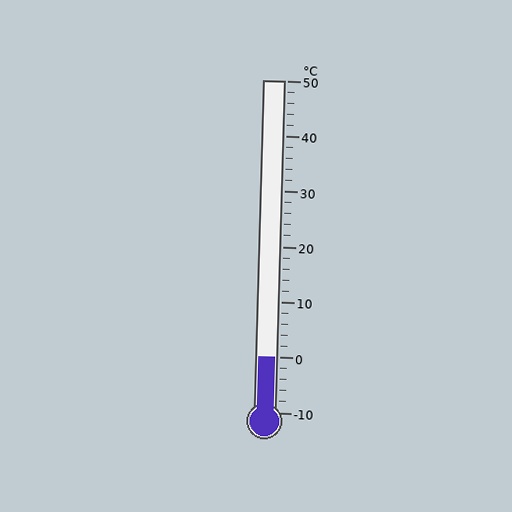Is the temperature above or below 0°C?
The temperature is at 0°C.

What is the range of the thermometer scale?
The thermometer scale ranges from -10°C to 50°C.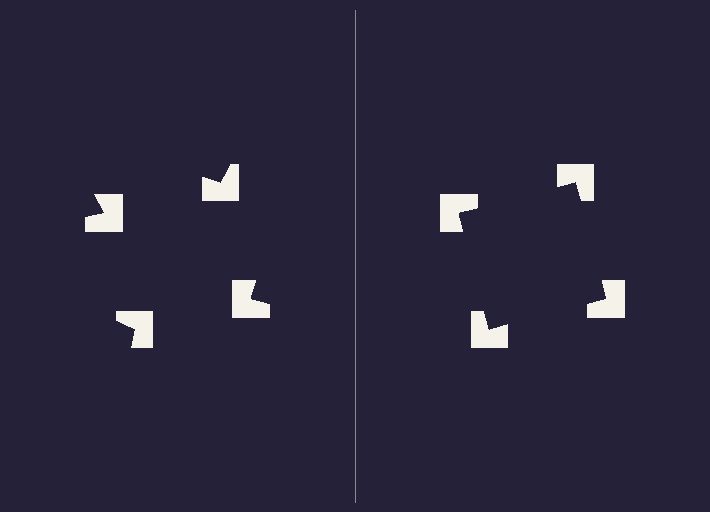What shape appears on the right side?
An illusory square.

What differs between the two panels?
The notched squares are positioned identically on both sides; only the wedge orientations differ. On the right they align to a square; on the left they are misaligned.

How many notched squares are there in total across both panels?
8 — 4 on each side.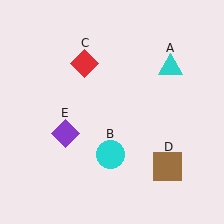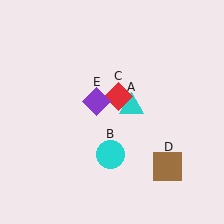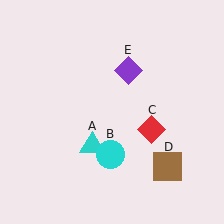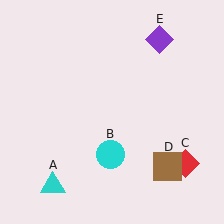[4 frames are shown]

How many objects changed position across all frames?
3 objects changed position: cyan triangle (object A), red diamond (object C), purple diamond (object E).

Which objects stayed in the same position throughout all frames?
Cyan circle (object B) and brown square (object D) remained stationary.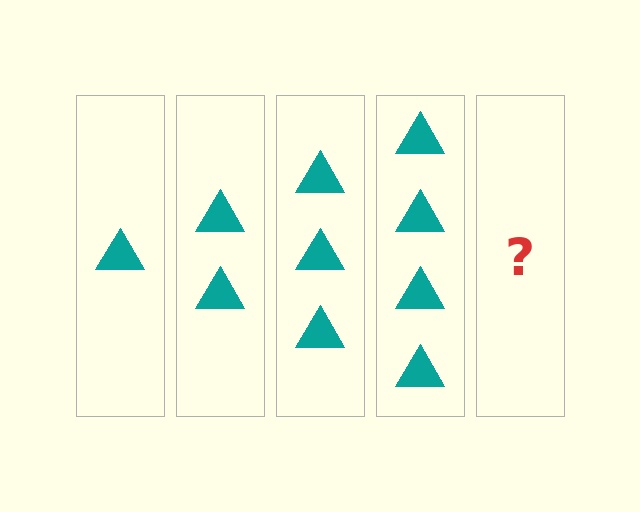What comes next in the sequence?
The next element should be 5 triangles.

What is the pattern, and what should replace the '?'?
The pattern is that each step adds one more triangle. The '?' should be 5 triangles.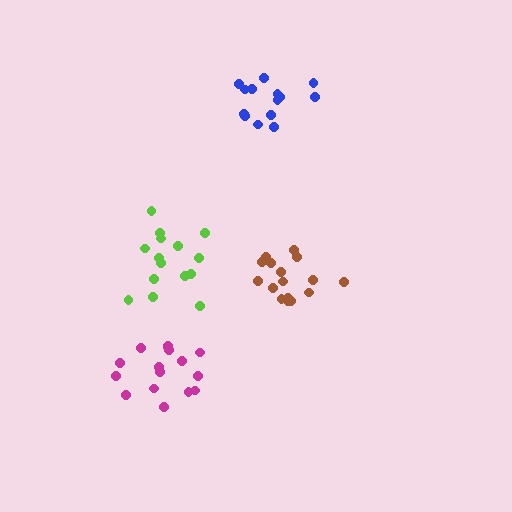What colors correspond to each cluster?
The clusters are colored: lime, brown, magenta, blue.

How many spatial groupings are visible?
There are 4 spatial groupings.